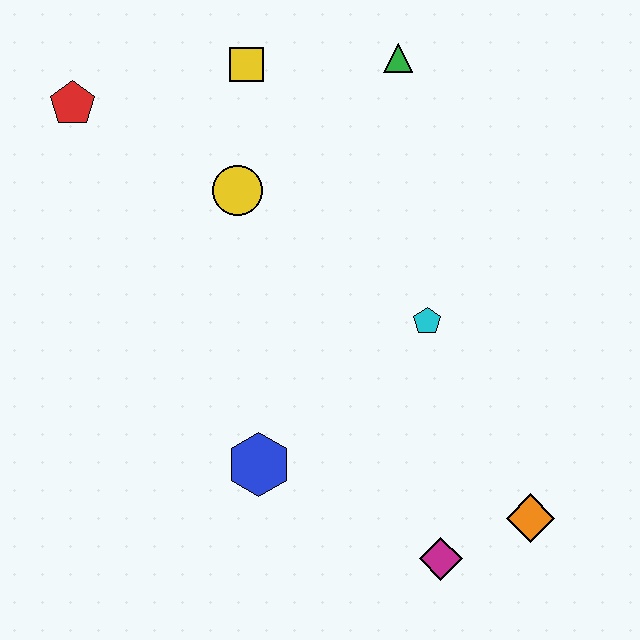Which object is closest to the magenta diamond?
The orange diamond is closest to the magenta diamond.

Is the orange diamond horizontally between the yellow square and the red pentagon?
No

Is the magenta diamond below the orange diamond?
Yes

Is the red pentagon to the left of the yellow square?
Yes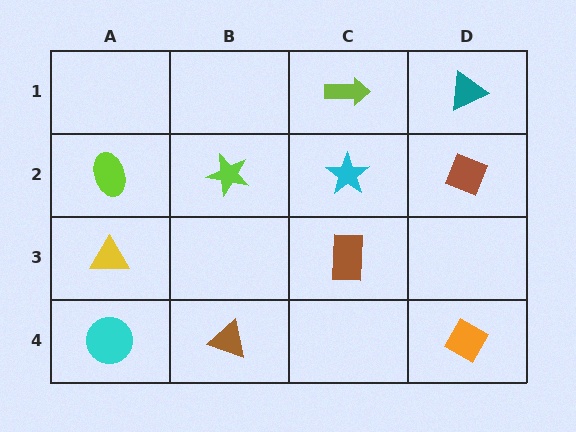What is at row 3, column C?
A brown rectangle.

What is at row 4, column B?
A brown triangle.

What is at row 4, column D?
An orange diamond.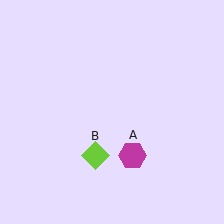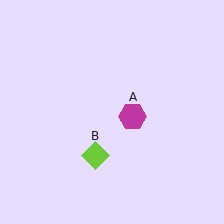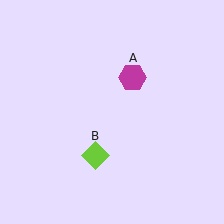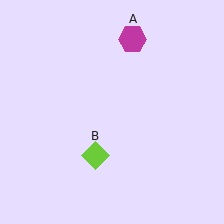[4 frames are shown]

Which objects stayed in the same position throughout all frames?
Lime diamond (object B) remained stationary.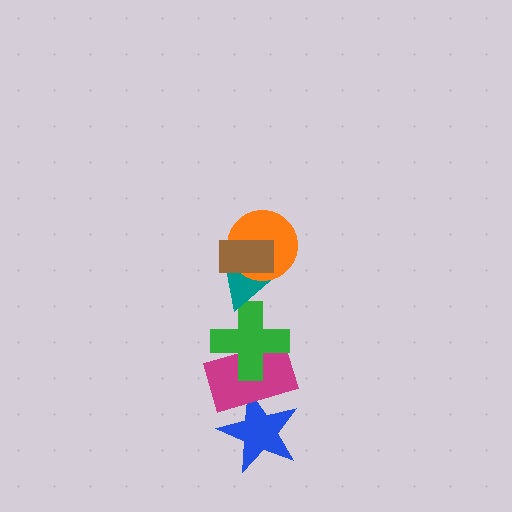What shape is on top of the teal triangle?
The orange circle is on top of the teal triangle.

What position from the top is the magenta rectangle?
The magenta rectangle is 5th from the top.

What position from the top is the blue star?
The blue star is 6th from the top.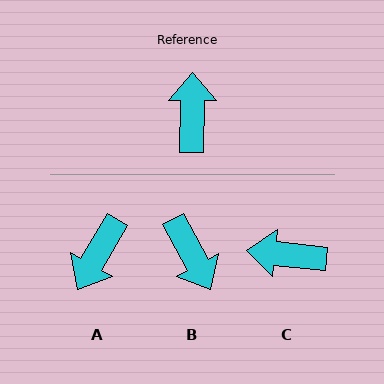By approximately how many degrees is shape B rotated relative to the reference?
Approximately 151 degrees clockwise.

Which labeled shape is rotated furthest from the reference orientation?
A, about 151 degrees away.